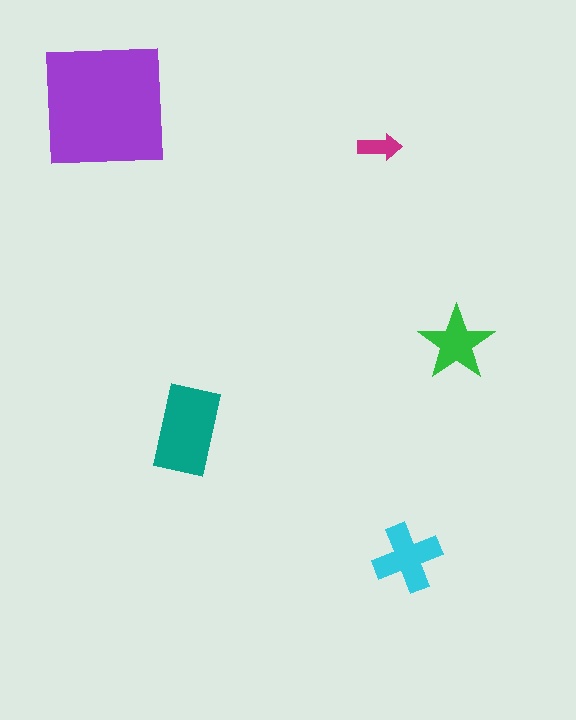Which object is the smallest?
The magenta arrow.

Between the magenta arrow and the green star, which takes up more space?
The green star.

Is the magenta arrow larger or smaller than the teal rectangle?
Smaller.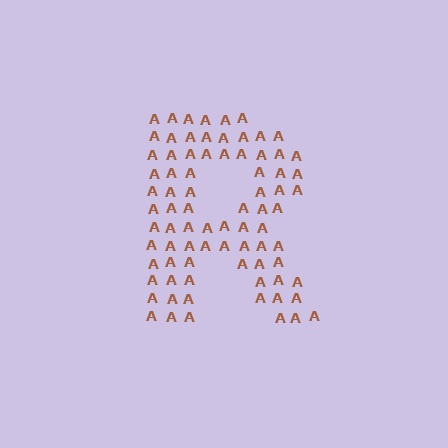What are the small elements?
The small elements are letter A's.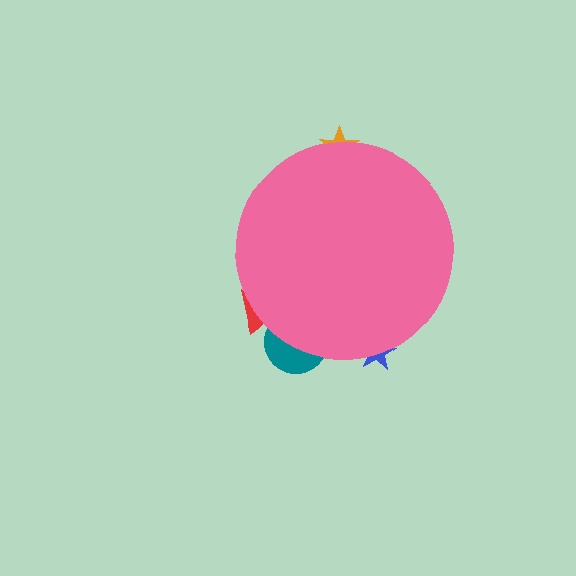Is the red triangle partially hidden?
Yes, the red triangle is partially hidden behind the pink circle.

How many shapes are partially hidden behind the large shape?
4 shapes are partially hidden.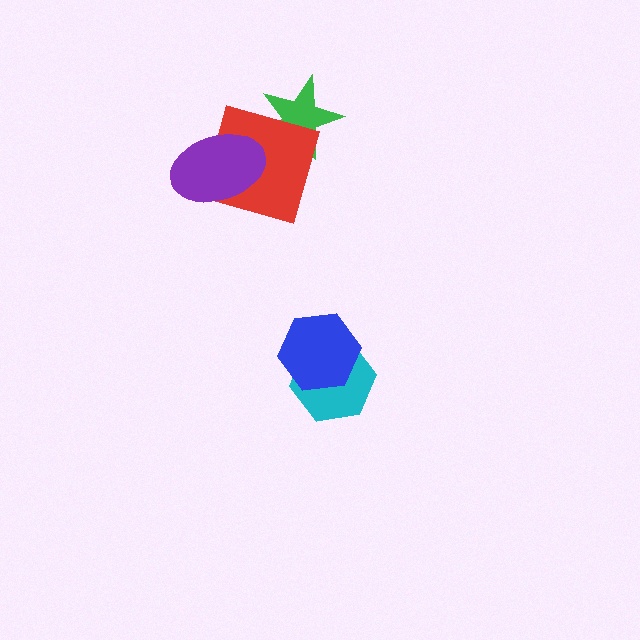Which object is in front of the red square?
The purple ellipse is in front of the red square.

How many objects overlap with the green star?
1 object overlaps with the green star.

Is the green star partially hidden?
Yes, it is partially covered by another shape.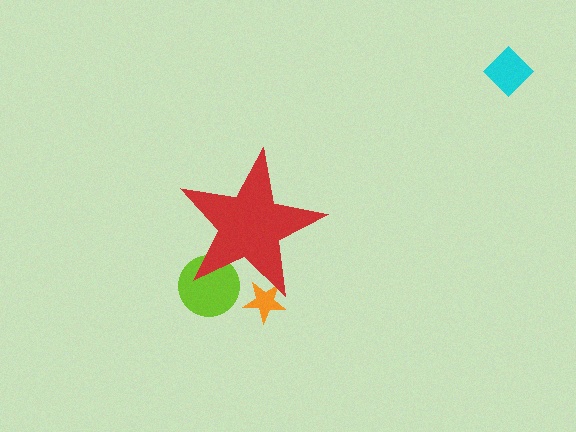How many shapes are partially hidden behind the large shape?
2 shapes are partially hidden.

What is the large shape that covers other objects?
A red star.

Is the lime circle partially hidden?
Yes, the lime circle is partially hidden behind the red star.